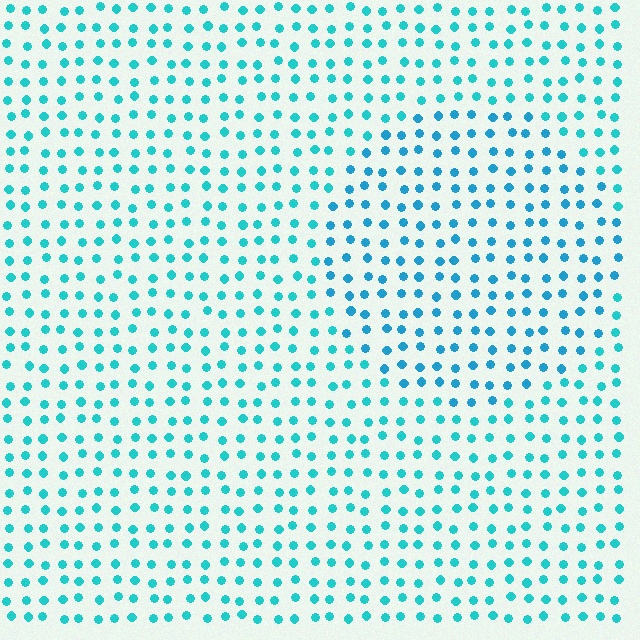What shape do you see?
I see a circle.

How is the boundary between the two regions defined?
The boundary is defined purely by a slight shift in hue (about 18 degrees). Spacing, size, and orientation are identical on both sides.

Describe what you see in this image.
The image is filled with small cyan elements in a uniform arrangement. A circle-shaped region is visible where the elements are tinted to a slightly different hue, forming a subtle color boundary.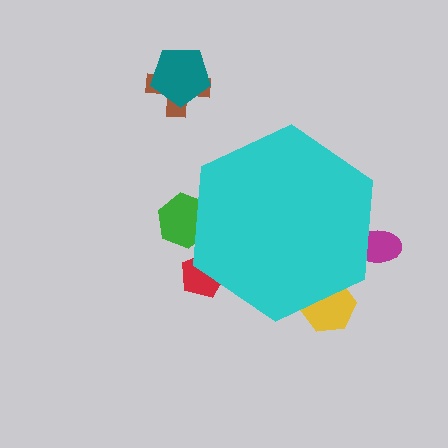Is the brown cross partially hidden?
No, the brown cross is fully visible.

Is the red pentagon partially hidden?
Yes, the red pentagon is partially hidden behind the cyan hexagon.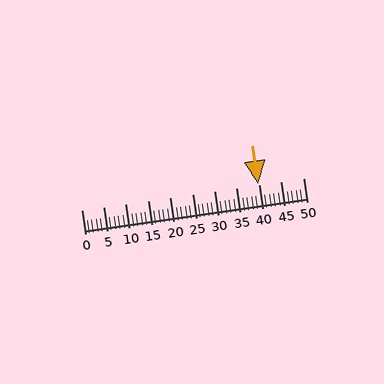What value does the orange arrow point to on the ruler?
The orange arrow points to approximately 40.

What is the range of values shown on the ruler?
The ruler shows values from 0 to 50.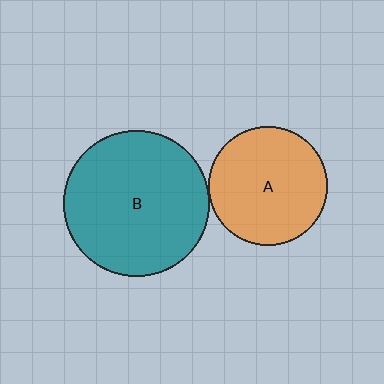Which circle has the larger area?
Circle B (teal).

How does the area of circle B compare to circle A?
Approximately 1.5 times.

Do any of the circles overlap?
No, none of the circles overlap.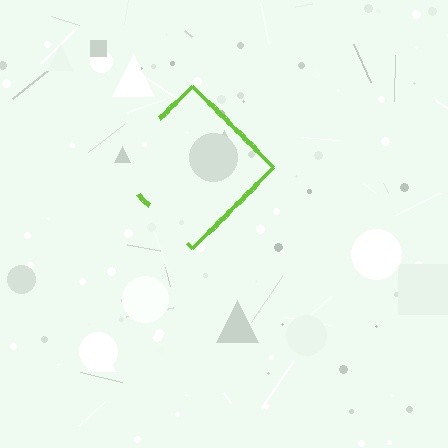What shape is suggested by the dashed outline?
The dashed outline suggests a diamond.